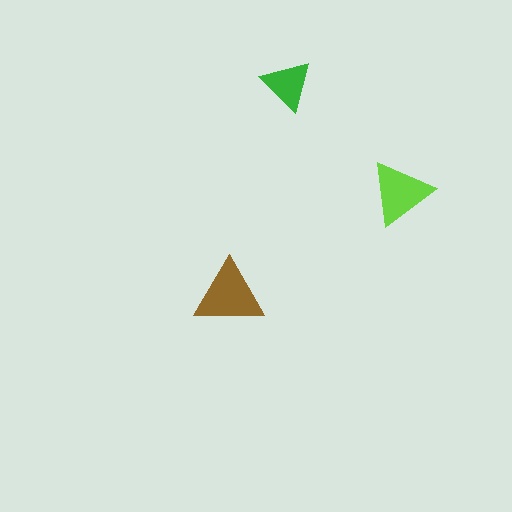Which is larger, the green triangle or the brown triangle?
The brown one.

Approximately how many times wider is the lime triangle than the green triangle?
About 1.5 times wider.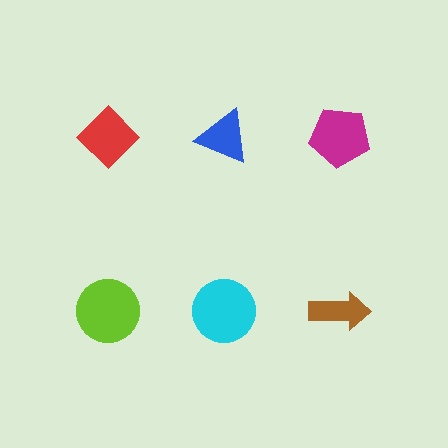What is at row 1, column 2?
A blue triangle.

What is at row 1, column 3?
A magenta pentagon.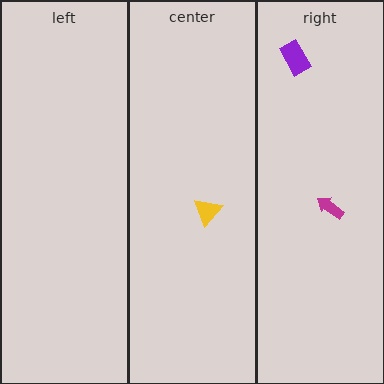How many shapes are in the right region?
2.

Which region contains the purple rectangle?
The right region.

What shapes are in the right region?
The purple rectangle, the magenta arrow.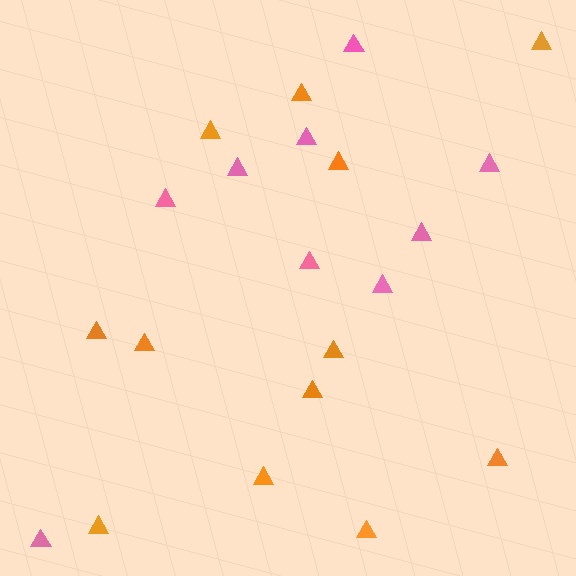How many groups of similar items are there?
There are 2 groups: one group of orange triangles (12) and one group of pink triangles (9).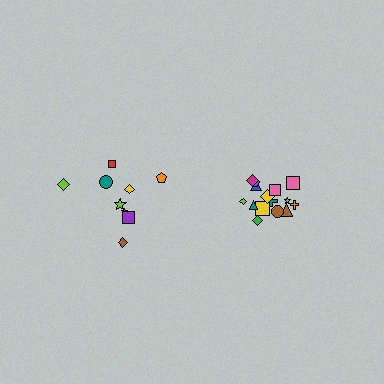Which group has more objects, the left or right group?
The right group.